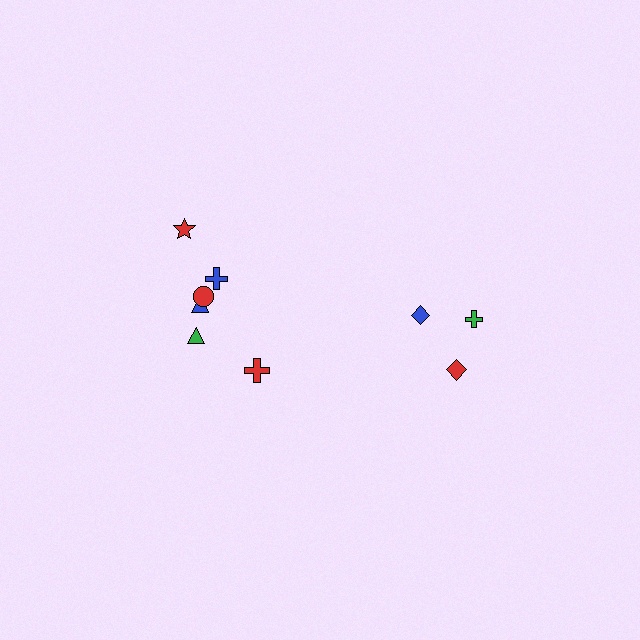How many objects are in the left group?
There are 6 objects.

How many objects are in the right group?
There are 3 objects.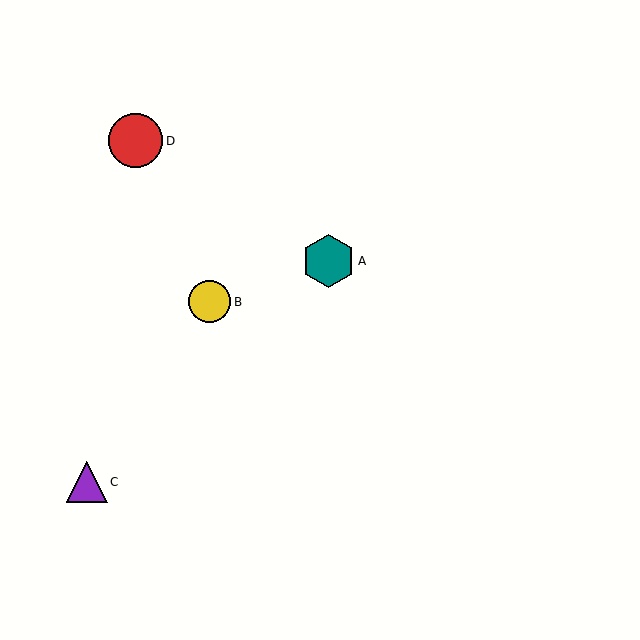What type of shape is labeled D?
Shape D is a red circle.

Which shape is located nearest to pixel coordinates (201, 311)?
The yellow circle (labeled B) at (210, 302) is nearest to that location.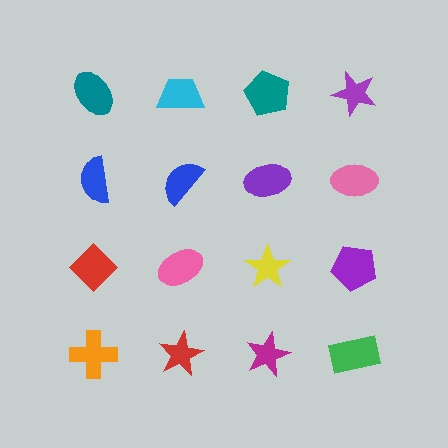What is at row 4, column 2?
A red star.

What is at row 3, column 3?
A yellow star.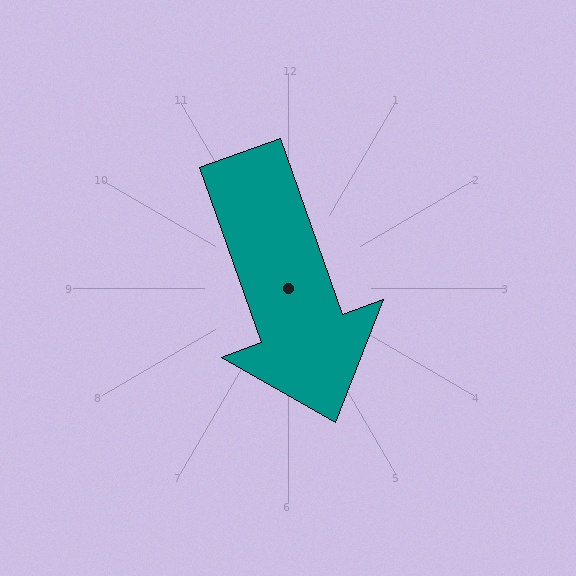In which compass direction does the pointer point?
South.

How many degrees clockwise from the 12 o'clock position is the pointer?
Approximately 160 degrees.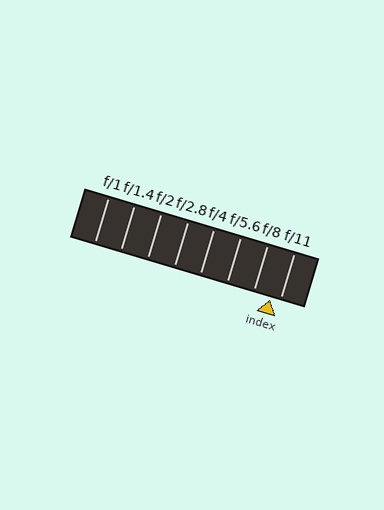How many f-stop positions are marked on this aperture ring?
There are 8 f-stop positions marked.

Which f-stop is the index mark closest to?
The index mark is closest to f/11.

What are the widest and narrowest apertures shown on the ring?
The widest aperture shown is f/1 and the narrowest is f/11.